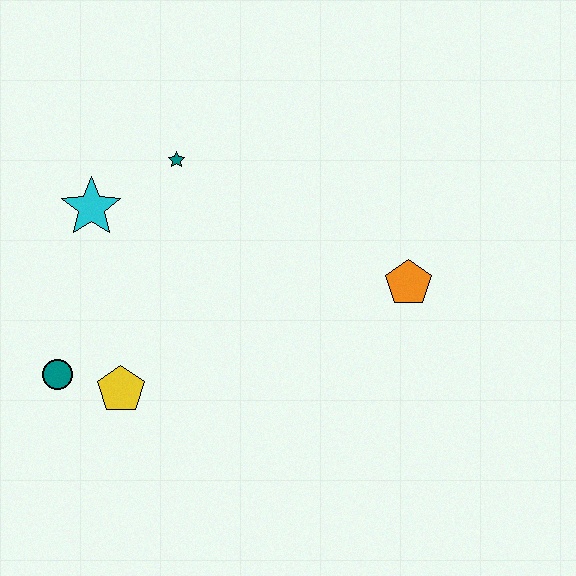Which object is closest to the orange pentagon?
The teal star is closest to the orange pentagon.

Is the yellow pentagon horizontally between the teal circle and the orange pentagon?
Yes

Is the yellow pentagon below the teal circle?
Yes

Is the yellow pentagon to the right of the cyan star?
Yes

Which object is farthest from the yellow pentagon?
The orange pentagon is farthest from the yellow pentagon.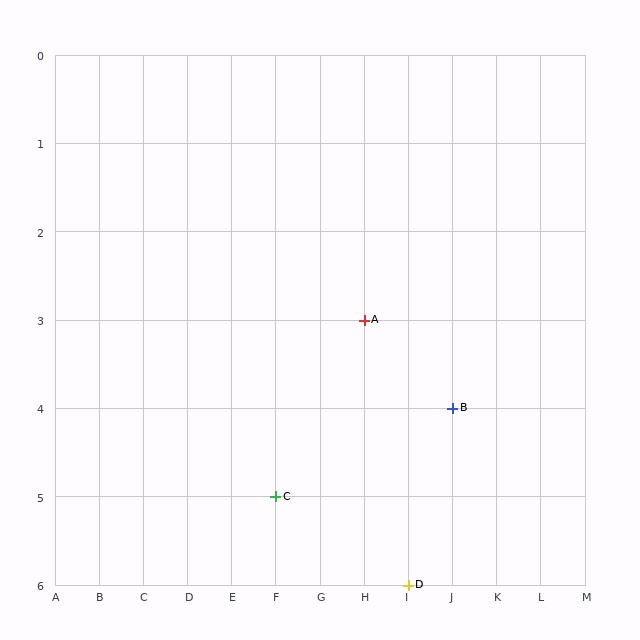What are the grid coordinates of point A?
Point A is at grid coordinates (H, 3).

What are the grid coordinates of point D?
Point D is at grid coordinates (I, 6).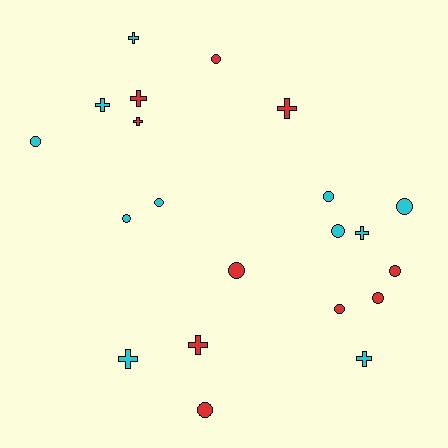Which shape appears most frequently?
Circle, with 12 objects.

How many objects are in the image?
There are 21 objects.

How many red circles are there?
There are 6 red circles.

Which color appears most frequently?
Cyan, with 11 objects.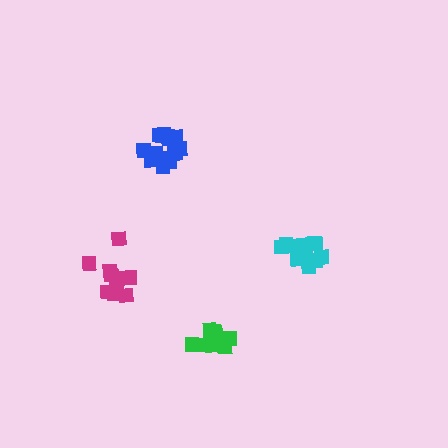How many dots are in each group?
Group 1: 12 dots, Group 2: 16 dots, Group 3: 11 dots, Group 4: 14 dots (53 total).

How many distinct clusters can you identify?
There are 4 distinct clusters.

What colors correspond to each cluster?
The clusters are colored: magenta, cyan, green, blue.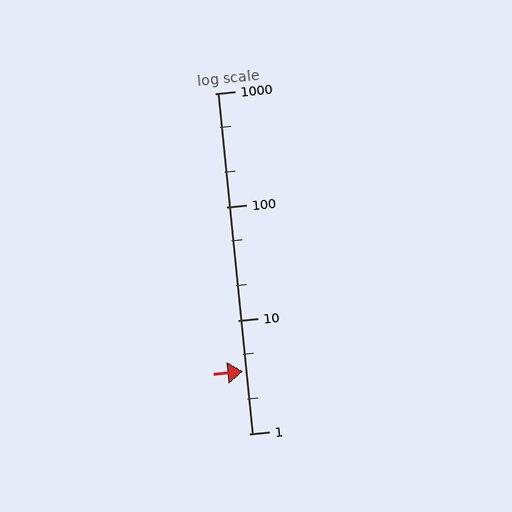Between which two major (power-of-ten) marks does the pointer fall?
The pointer is between 1 and 10.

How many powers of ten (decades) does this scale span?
The scale spans 3 decades, from 1 to 1000.